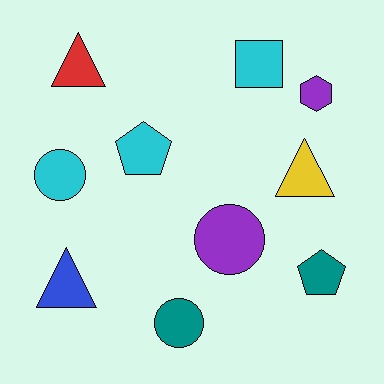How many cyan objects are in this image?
There are 3 cyan objects.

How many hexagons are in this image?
There is 1 hexagon.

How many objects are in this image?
There are 10 objects.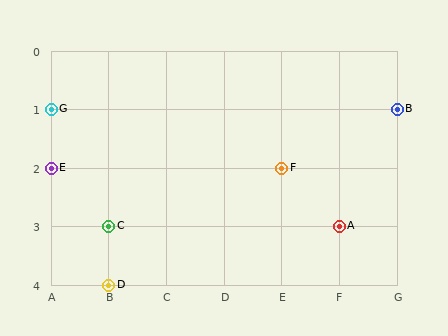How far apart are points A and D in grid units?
Points A and D are 4 columns and 1 row apart (about 4.1 grid units diagonally).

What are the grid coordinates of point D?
Point D is at grid coordinates (B, 4).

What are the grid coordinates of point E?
Point E is at grid coordinates (A, 2).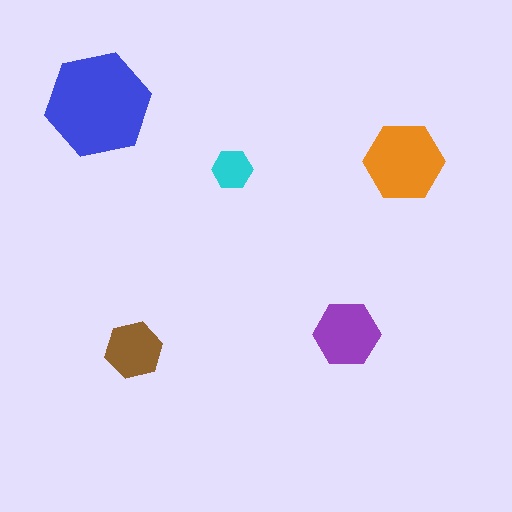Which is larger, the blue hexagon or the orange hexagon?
The blue one.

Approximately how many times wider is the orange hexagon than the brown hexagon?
About 1.5 times wider.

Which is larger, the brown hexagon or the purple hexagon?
The purple one.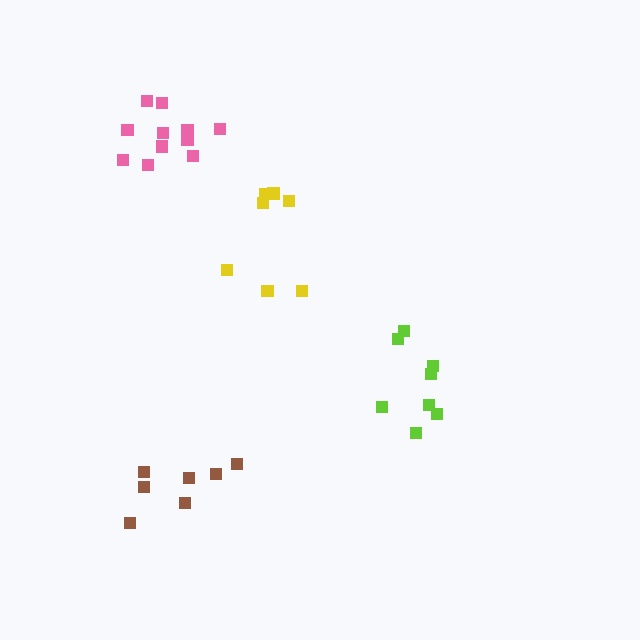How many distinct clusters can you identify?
There are 4 distinct clusters.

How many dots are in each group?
Group 1: 7 dots, Group 2: 7 dots, Group 3: 8 dots, Group 4: 11 dots (33 total).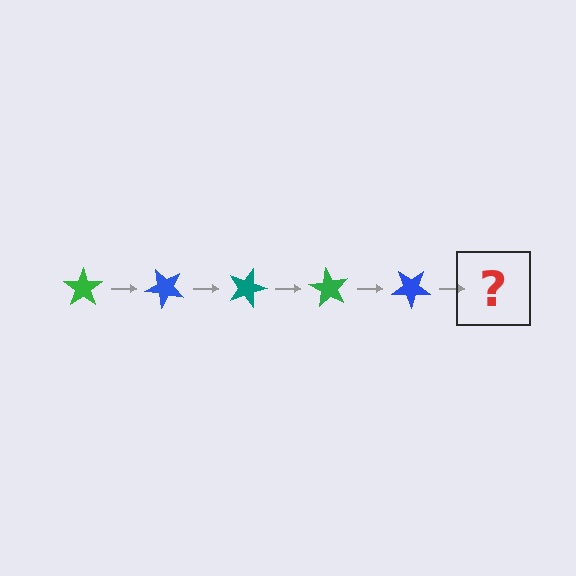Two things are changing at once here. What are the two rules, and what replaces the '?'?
The two rules are that it rotates 45 degrees each step and the color cycles through green, blue, and teal. The '?' should be a teal star, rotated 225 degrees from the start.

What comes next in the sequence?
The next element should be a teal star, rotated 225 degrees from the start.